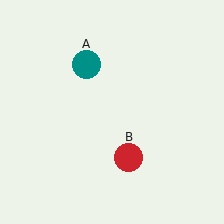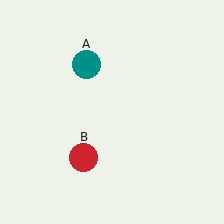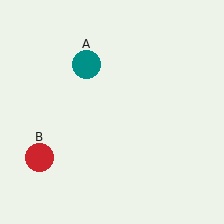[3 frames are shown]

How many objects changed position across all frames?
1 object changed position: red circle (object B).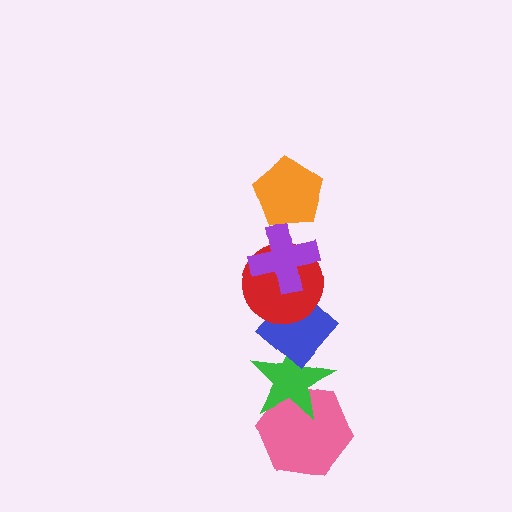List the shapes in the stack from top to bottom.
From top to bottom: the orange pentagon, the purple cross, the red circle, the blue diamond, the green star, the pink hexagon.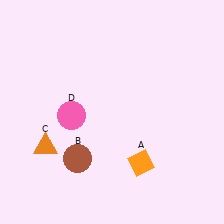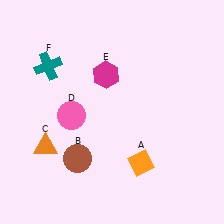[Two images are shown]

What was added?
A magenta hexagon (E), a teal cross (F) were added in Image 2.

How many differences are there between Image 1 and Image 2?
There are 2 differences between the two images.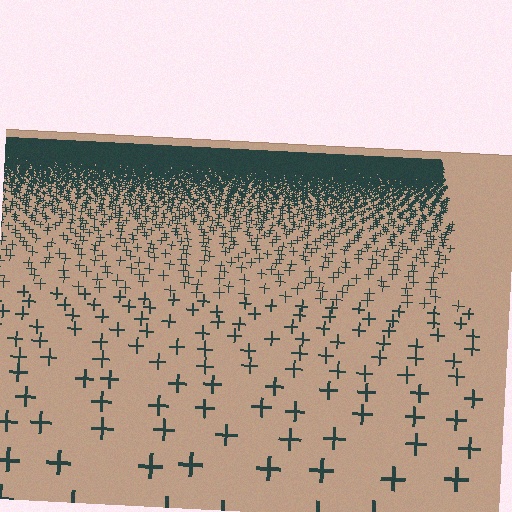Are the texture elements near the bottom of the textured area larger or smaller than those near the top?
Larger. Near the bottom, elements are closer to the viewer and appear at a bigger on-screen size.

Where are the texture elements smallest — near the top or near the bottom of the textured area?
Near the top.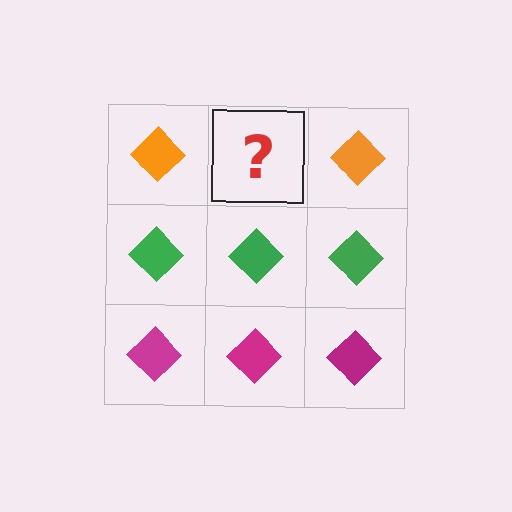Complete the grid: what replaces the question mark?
The question mark should be replaced with an orange diamond.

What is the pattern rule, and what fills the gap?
The rule is that each row has a consistent color. The gap should be filled with an orange diamond.